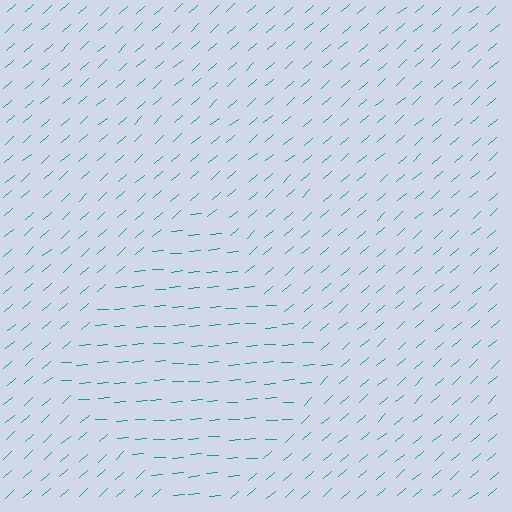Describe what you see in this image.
The image is filled with small teal line segments. A diamond region in the image has lines oriented differently from the surrounding lines, creating a visible texture boundary.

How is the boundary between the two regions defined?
The boundary is defined purely by a change in line orientation (approximately 37 degrees difference). All lines are the same color and thickness.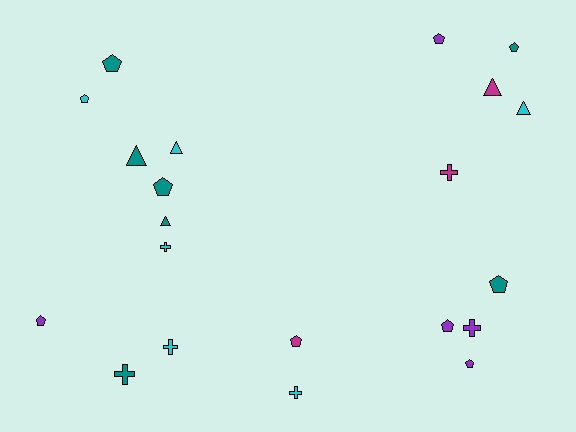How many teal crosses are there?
There is 1 teal cross.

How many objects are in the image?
There are 21 objects.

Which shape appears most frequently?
Pentagon, with 10 objects.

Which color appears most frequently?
Teal, with 7 objects.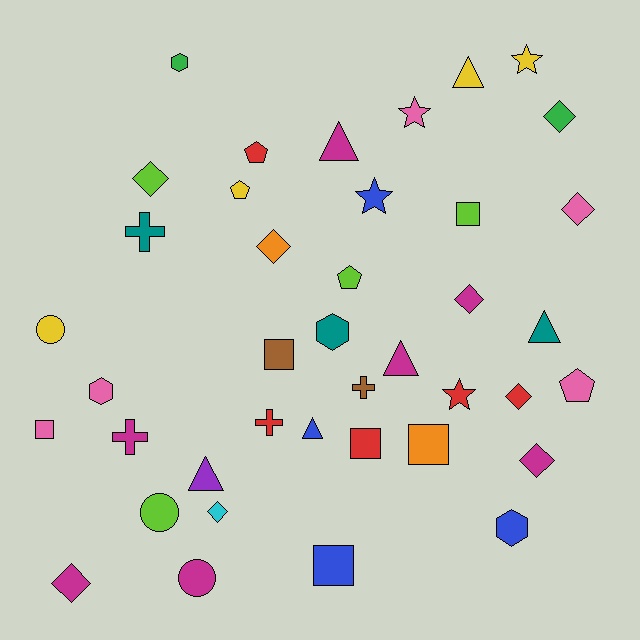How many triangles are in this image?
There are 6 triangles.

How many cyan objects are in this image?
There is 1 cyan object.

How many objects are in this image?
There are 40 objects.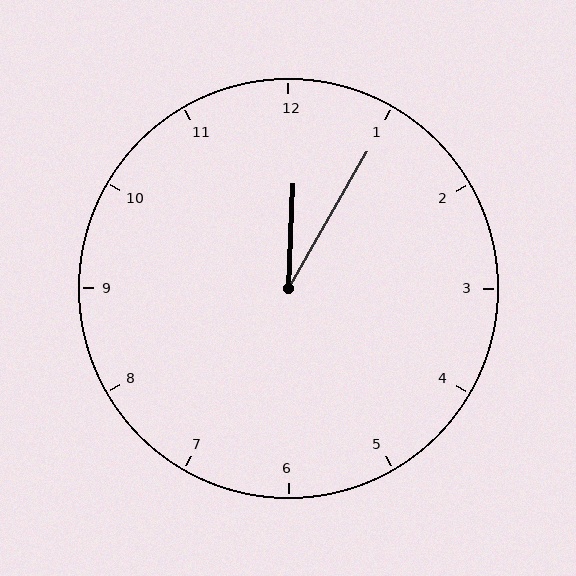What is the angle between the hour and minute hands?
Approximately 28 degrees.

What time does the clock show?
12:05.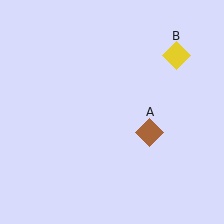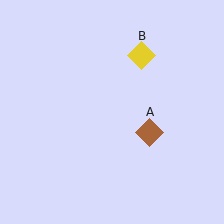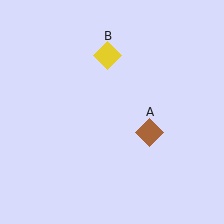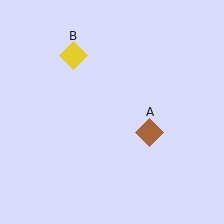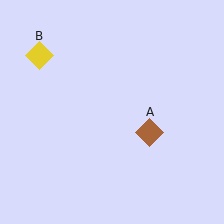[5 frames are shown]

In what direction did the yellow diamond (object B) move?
The yellow diamond (object B) moved left.